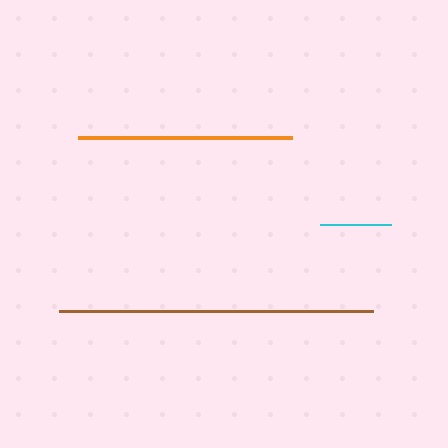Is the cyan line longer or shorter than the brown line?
The brown line is longer than the cyan line.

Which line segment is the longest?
The brown line is the longest at approximately 314 pixels.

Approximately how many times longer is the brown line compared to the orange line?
The brown line is approximately 1.5 times the length of the orange line.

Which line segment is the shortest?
The cyan line is the shortest at approximately 70 pixels.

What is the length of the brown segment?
The brown segment is approximately 314 pixels long.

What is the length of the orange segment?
The orange segment is approximately 214 pixels long.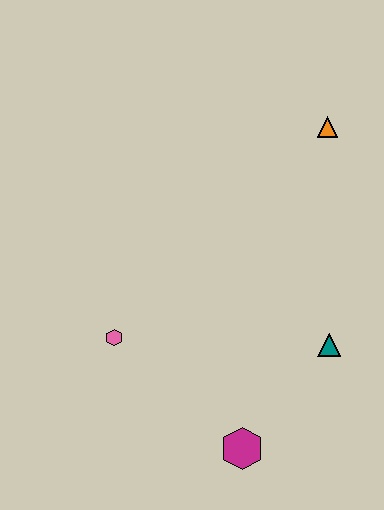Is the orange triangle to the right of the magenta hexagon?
Yes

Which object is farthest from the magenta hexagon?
The orange triangle is farthest from the magenta hexagon.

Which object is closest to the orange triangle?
The teal triangle is closest to the orange triangle.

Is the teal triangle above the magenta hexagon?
Yes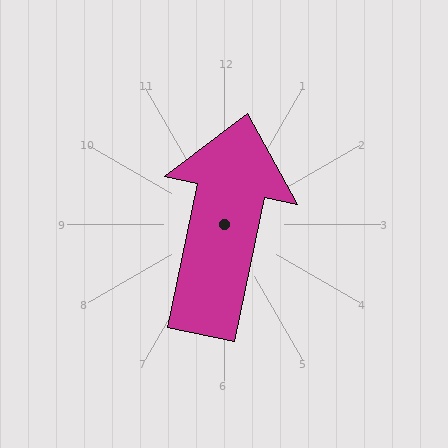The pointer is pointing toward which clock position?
Roughly 12 o'clock.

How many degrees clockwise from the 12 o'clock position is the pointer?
Approximately 12 degrees.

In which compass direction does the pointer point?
North.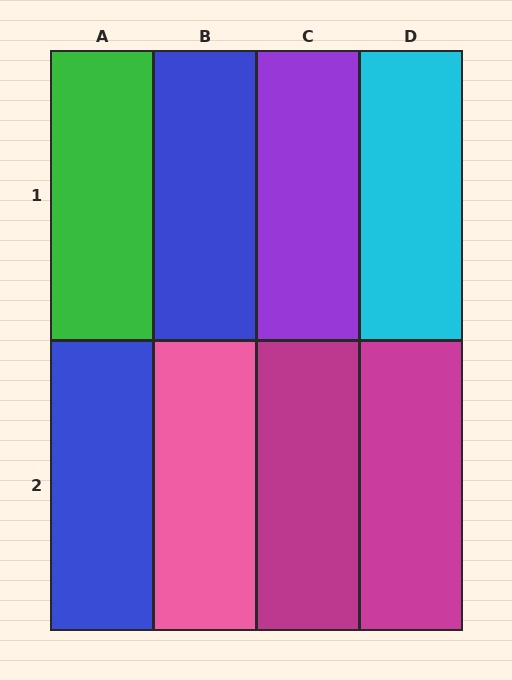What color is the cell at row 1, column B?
Blue.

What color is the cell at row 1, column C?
Purple.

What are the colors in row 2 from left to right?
Blue, pink, magenta, magenta.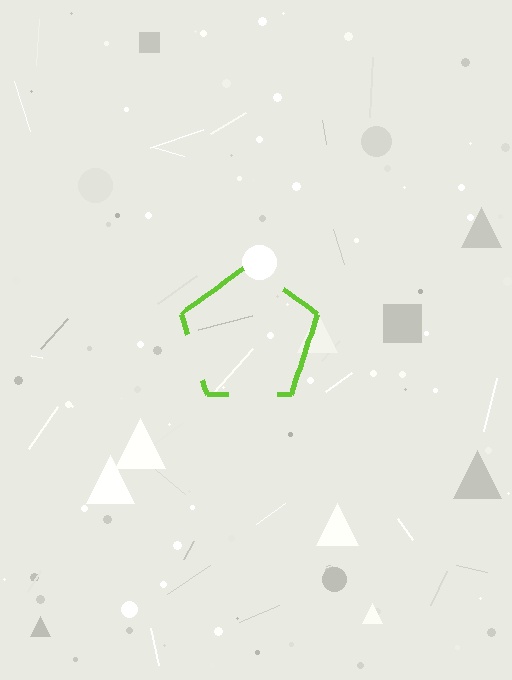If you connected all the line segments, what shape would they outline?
They would outline a pentagon.